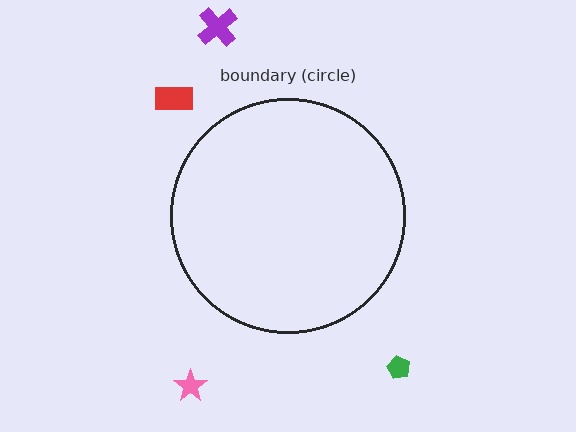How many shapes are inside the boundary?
0 inside, 4 outside.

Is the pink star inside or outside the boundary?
Outside.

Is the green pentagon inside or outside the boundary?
Outside.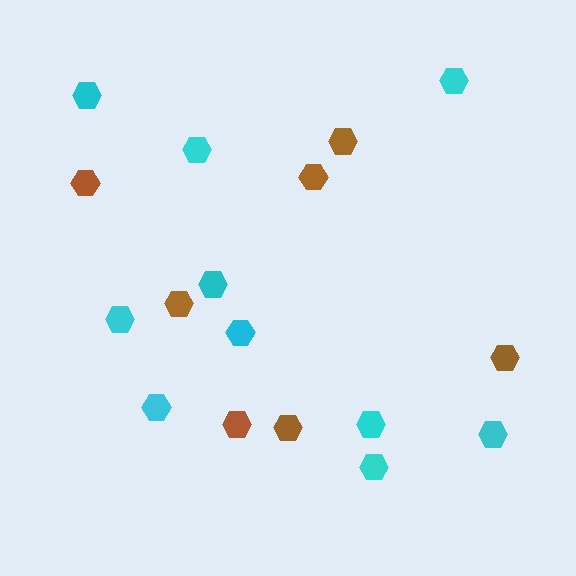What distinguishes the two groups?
There are 2 groups: one group of cyan hexagons (10) and one group of brown hexagons (7).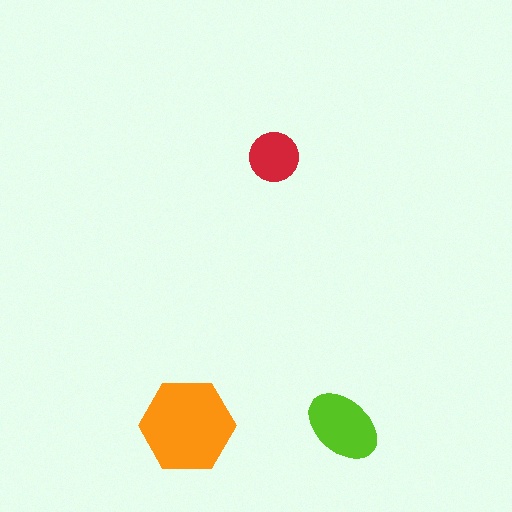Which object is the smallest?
The red circle.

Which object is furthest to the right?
The lime ellipse is rightmost.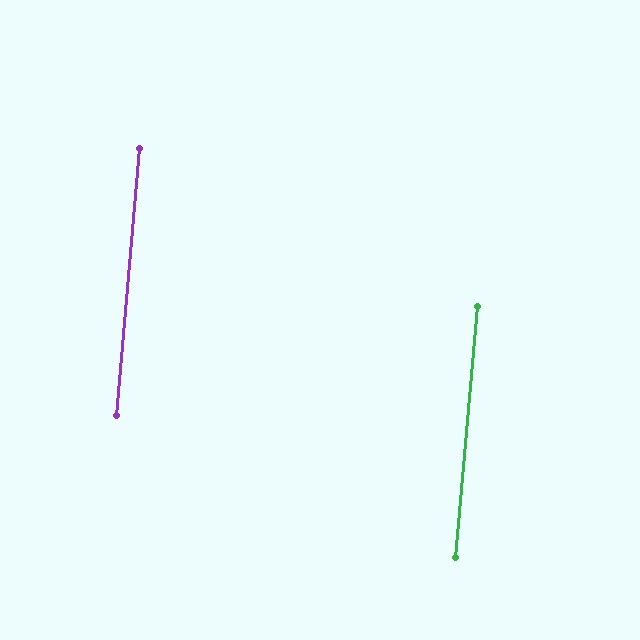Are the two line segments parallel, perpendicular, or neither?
Parallel — their directions differ by only 0.2°.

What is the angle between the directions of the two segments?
Approximately 0 degrees.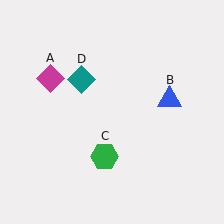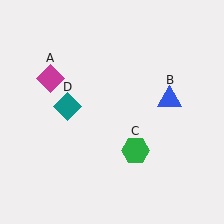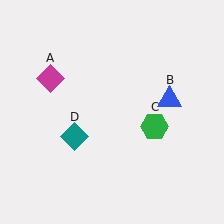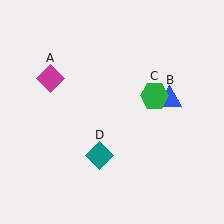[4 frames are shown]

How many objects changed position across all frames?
2 objects changed position: green hexagon (object C), teal diamond (object D).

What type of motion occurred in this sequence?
The green hexagon (object C), teal diamond (object D) rotated counterclockwise around the center of the scene.